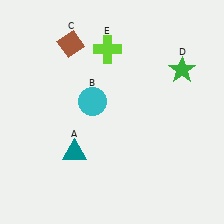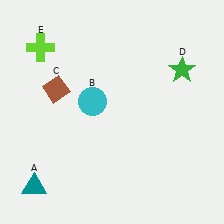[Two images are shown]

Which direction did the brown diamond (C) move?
The brown diamond (C) moved down.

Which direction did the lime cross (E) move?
The lime cross (E) moved left.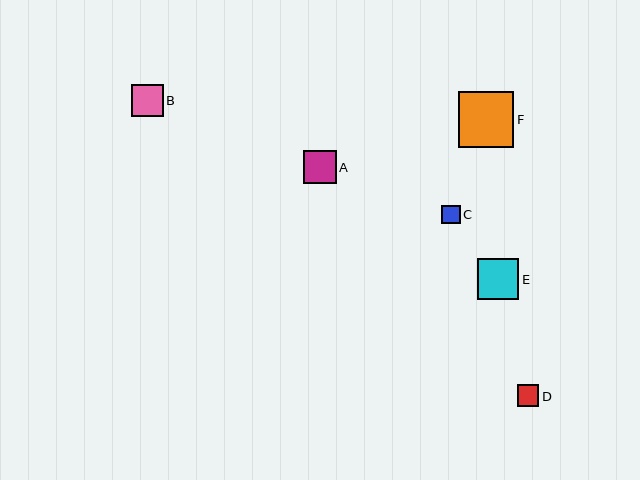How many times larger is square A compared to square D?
Square A is approximately 1.5 times the size of square D.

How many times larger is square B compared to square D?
Square B is approximately 1.5 times the size of square D.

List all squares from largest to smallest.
From largest to smallest: F, E, A, B, D, C.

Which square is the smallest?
Square C is the smallest with a size of approximately 18 pixels.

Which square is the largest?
Square F is the largest with a size of approximately 56 pixels.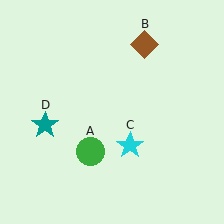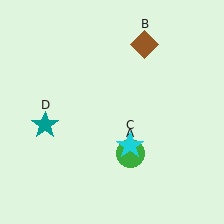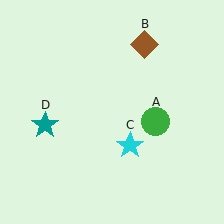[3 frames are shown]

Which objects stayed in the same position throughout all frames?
Brown diamond (object B) and cyan star (object C) and teal star (object D) remained stationary.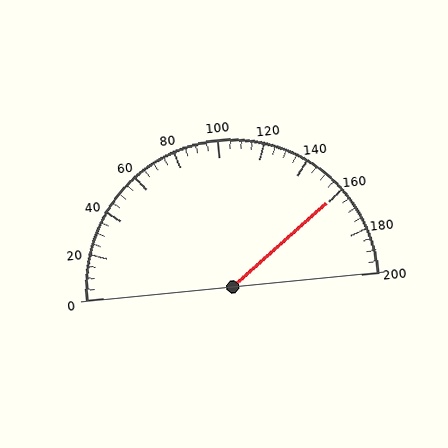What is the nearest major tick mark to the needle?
The nearest major tick mark is 160.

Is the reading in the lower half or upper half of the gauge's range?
The reading is in the upper half of the range (0 to 200).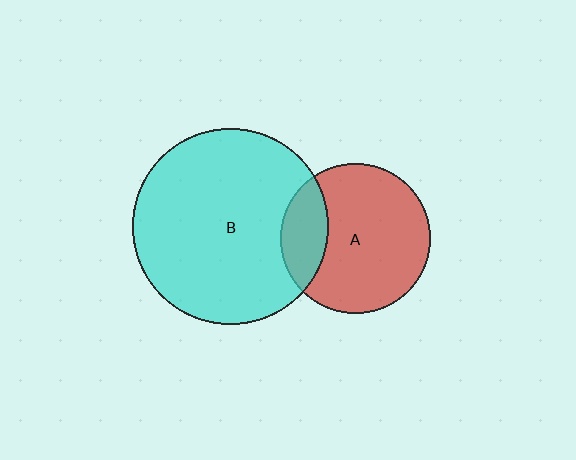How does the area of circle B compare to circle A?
Approximately 1.7 times.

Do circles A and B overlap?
Yes.